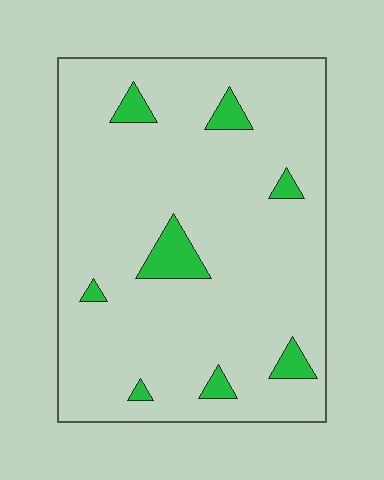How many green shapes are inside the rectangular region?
8.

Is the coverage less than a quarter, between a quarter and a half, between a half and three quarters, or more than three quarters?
Less than a quarter.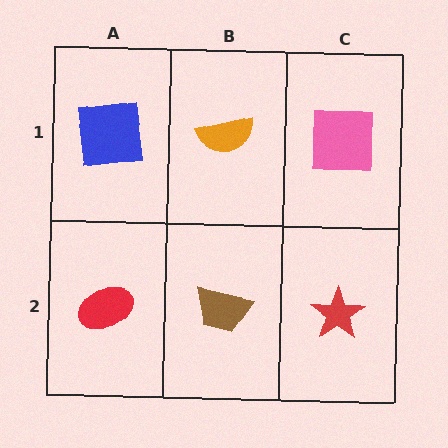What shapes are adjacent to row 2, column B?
An orange semicircle (row 1, column B), a red ellipse (row 2, column A), a red star (row 2, column C).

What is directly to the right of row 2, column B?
A red star.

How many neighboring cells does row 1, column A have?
2.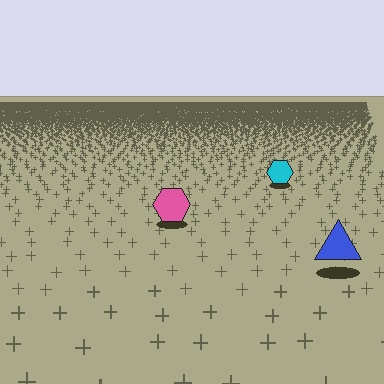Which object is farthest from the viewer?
The cyan hexagon is farthest from the viewer. It appears smaller and the ground texture around it is denser.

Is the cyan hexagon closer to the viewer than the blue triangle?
No. The blue triangle is closer — you can tell from the texture gradient: the ground texture is coarser near it.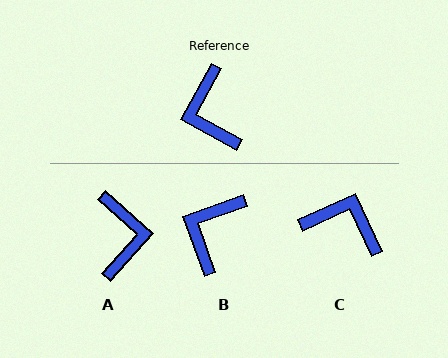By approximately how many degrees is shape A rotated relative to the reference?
Approximately 167 degrees counter-clockwise.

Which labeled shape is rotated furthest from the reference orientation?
A, about 167 degrees away.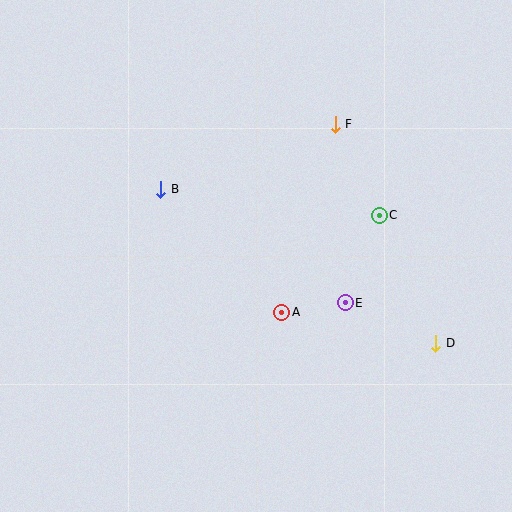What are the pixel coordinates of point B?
Point B is at (161, 189).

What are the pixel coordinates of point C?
Point C is at (379, 215).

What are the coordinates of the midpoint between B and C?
The midpoint between B and C is at (270, 202).